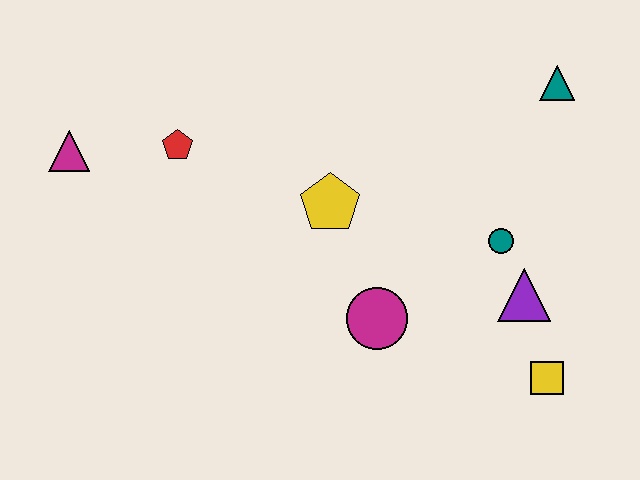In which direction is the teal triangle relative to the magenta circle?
The teal triangle is above the magenta circle.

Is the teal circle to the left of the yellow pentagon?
No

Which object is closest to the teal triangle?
The teal circle is closest to the teal triangle.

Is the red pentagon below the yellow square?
No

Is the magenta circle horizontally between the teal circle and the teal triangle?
No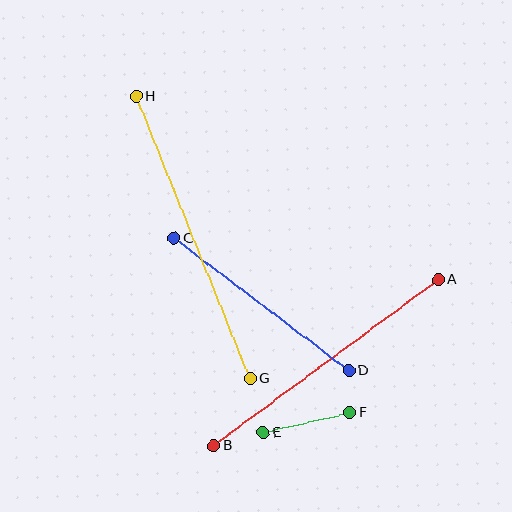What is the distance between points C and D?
The distance is approximately 219 pixels.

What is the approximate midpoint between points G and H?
The midpoint is at approximately (193, 238) pixels.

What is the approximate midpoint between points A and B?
The midpoint is at approximately (326, 363) pixels.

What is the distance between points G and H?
The distance is approximately 304 pixels.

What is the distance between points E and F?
The distance is approximately 89 pixels.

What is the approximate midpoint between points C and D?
The midpoint is at approximately (262, 304) pixels.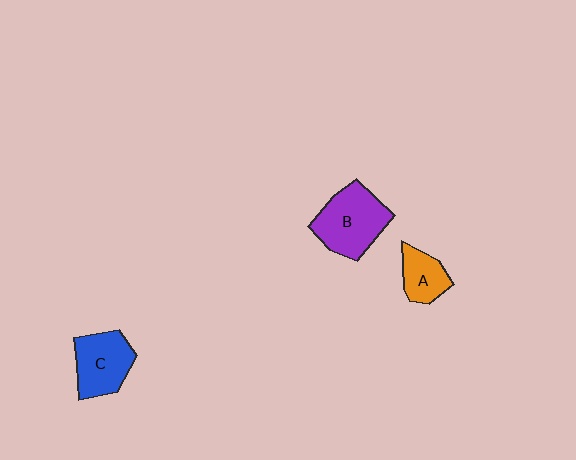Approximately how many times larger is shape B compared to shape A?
Approximately 1.9 times.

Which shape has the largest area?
Shape B (purple).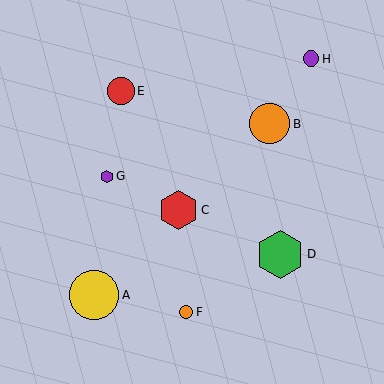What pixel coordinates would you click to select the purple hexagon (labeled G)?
Click at (107, 176) to select the purple hexagon G.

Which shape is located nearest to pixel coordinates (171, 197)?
The red hexagon (labeled C) at (178, 210) is nearest to that location.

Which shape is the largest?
The yellow circle (labeled A) is the largest.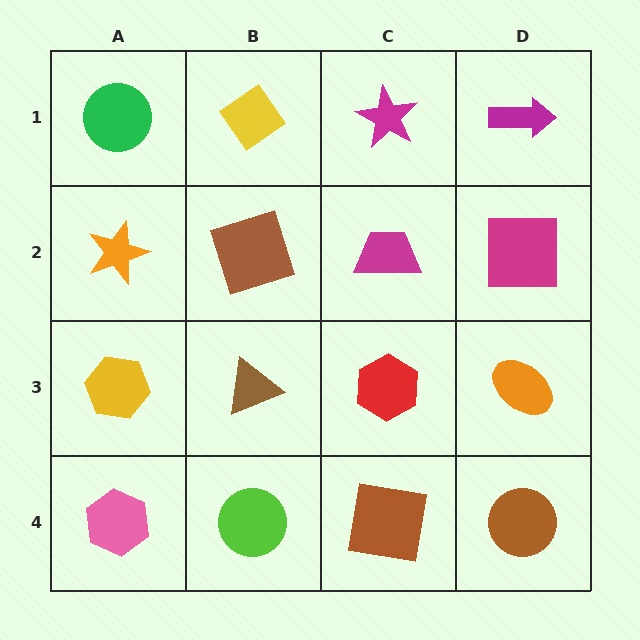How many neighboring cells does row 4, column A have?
2.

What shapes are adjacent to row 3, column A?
An orange star (row 2, column A), a pink hexagon (row 4, column A), a brown triangle (row 3, column B).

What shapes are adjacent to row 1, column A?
An orange star (row 2, column A), a yellow diamond (row 1, column B).